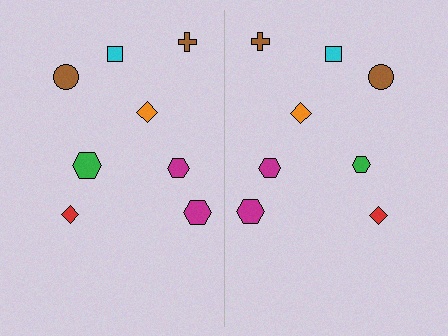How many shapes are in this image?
There are 16 shapes in this image.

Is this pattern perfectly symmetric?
No, the pattern is not perfectly symmetric. The green hexagon on the right side has a different size than its mirror counterpart.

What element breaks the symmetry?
The green hexagon on the right side has a different size than its mirror counterpart.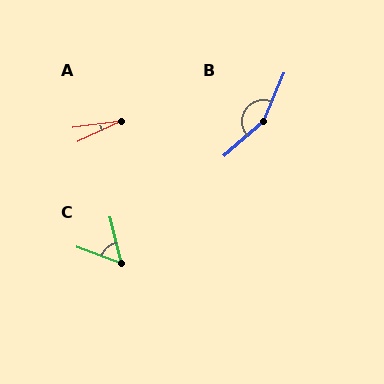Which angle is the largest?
B, at approximately 155 degrees.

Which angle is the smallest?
A, at approximately 17 degrees.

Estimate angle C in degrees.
Approximately 56 degrees.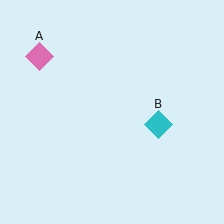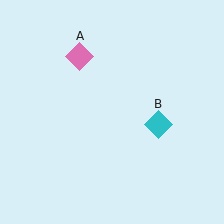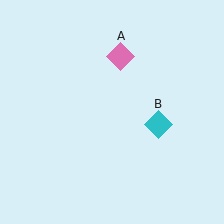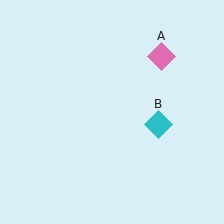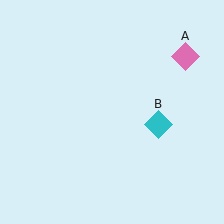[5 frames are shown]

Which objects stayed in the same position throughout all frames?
Cyan diamond (object B) remained stationary.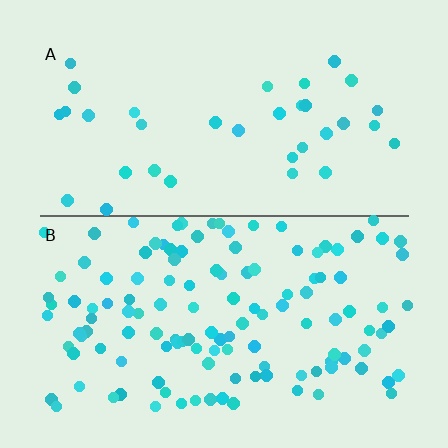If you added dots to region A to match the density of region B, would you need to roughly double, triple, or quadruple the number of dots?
Approximately quadruple.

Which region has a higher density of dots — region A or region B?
B (the bottom).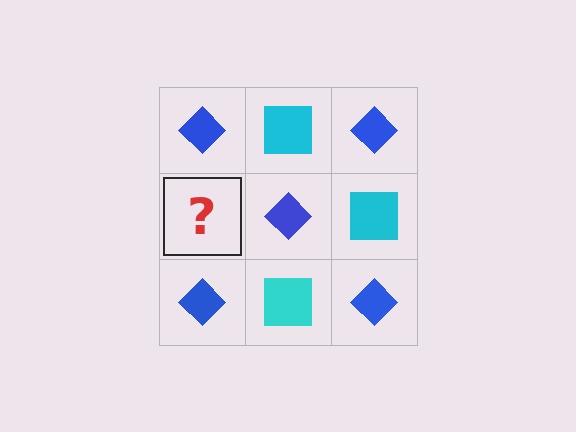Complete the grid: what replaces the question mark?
The question mark should be replaced with a cyan square.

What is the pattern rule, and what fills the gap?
The rule is that it alternates blue diamond and cyan square in a checkerboard pattern. The gap should be filled with a cyan square.